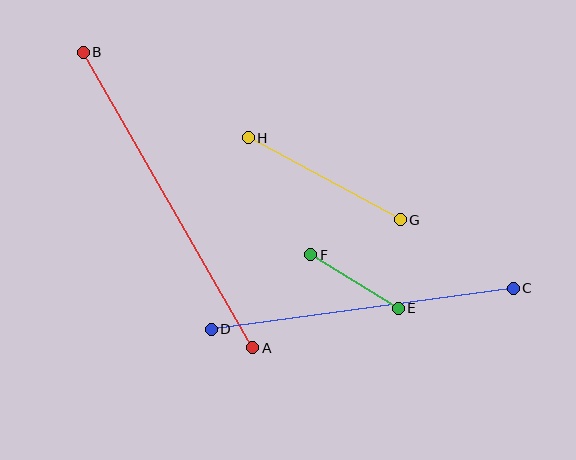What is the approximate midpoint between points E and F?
The midpoint is at approximately (354, 282) pixels.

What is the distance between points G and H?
The distance is approximately 173 pixels.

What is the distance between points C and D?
The distance is approximately 304 pixels.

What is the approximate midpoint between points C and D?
The midpoint is at approximately (362, 309) pixels.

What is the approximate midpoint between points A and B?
The midpoint is at approximately (168, 200) pixels.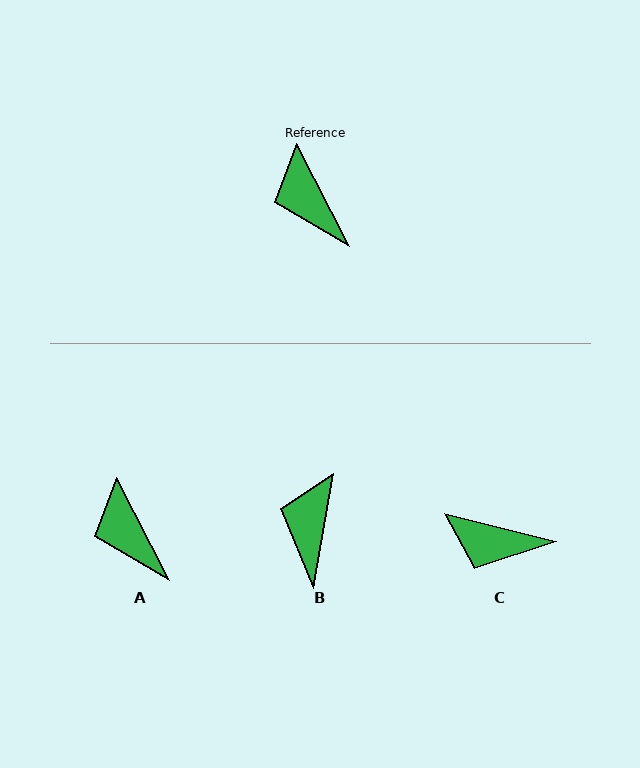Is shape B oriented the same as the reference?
No, it is off by about 37 degrees.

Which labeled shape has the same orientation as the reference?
A.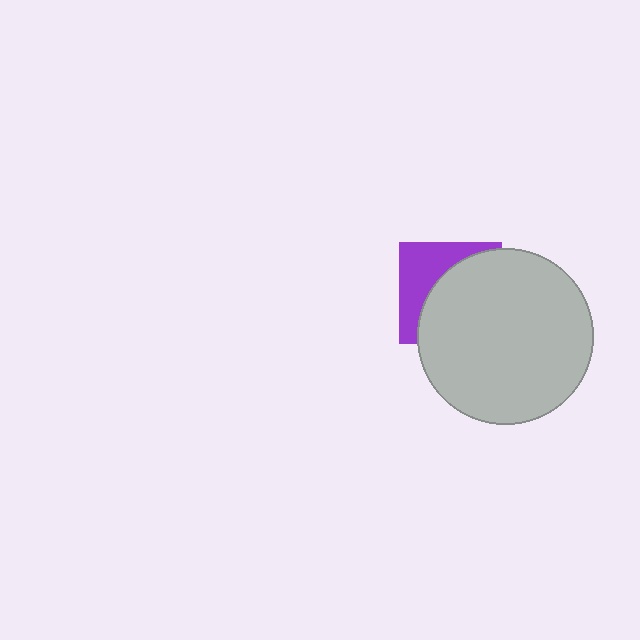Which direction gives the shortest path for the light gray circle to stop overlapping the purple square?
Moving toward the lower-right gives the shortest separation.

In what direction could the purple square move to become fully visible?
The purple square could move toward the upper-left. That would shift it out from behind the light gray circle entirely.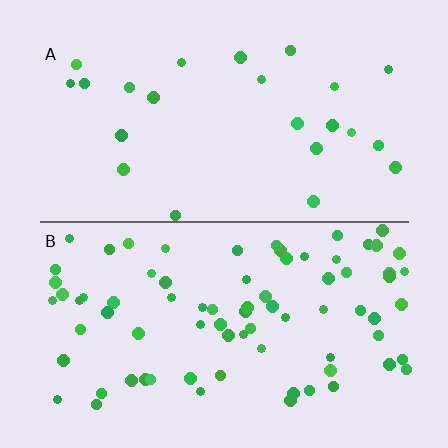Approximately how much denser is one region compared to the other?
Approximately 3.2× — region B over region A.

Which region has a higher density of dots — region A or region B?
B (the bottom).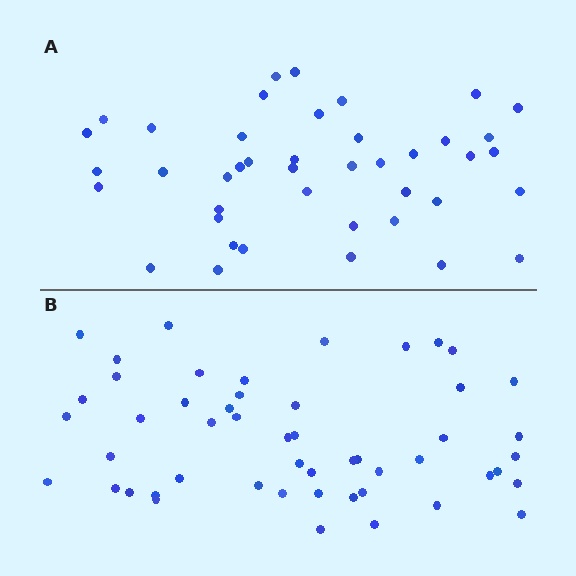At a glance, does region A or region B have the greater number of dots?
Region B (the bottom region) has more dots.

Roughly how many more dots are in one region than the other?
Region B has roughly 8 or so more dots than region A.